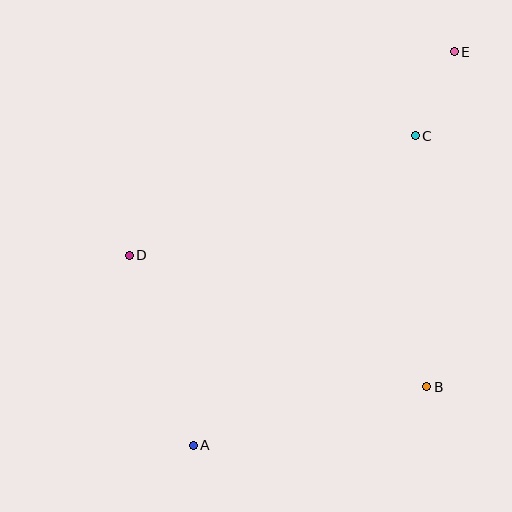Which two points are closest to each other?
Points C and E are closest to each other.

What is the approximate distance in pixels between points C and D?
The distance between C and D is approximately 310 pixels.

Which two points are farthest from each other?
Points A and E are farthest from each other.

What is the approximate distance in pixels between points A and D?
The distance between A and D is approximately 201 pixels.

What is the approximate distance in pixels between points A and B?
The distance between A and B is approximately 240 pixels.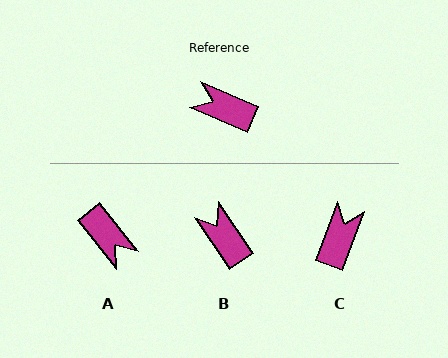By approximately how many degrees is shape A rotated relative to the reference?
Approximately 152 degrees counter-clockwise.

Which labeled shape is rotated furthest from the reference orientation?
A, about 152 degrees away.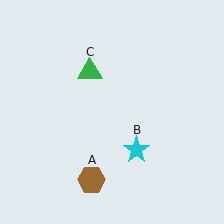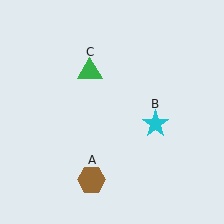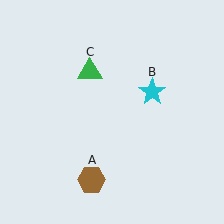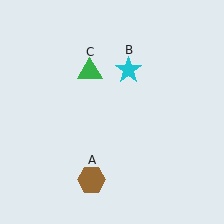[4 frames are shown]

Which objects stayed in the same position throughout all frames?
Brown hexagon (object A) and green triangle (object C) remained stationary.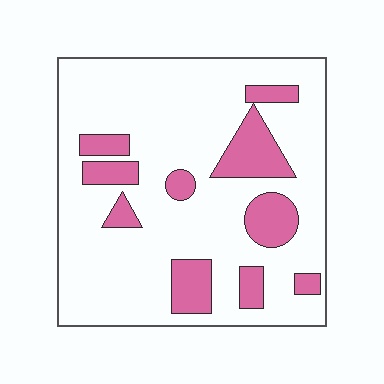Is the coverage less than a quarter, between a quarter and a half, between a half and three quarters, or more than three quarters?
Less than a quarter.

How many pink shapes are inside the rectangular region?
10.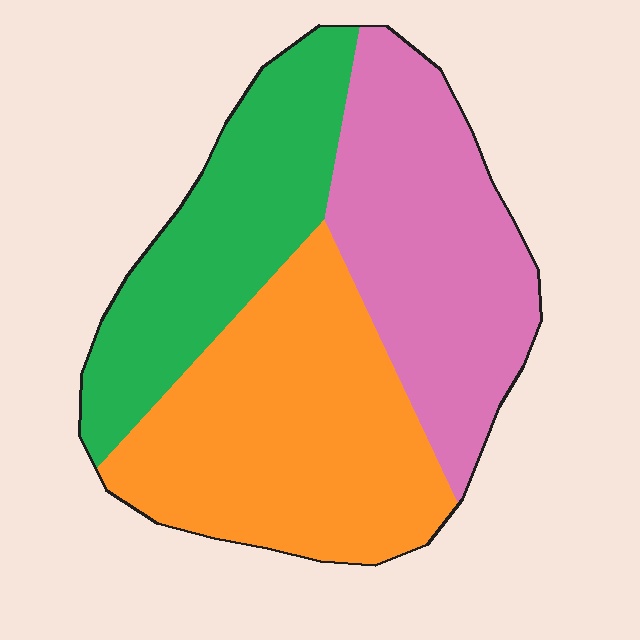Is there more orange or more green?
Orange.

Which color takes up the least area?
Green, at roughly 25%.